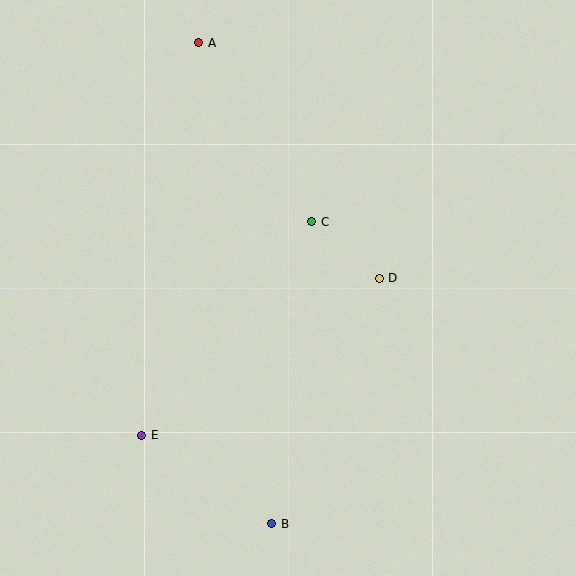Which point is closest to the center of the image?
Point C at (312, 222) is closest to the center.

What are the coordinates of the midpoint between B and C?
The midpoint between B and C is at (292, 373).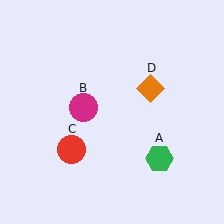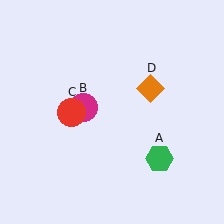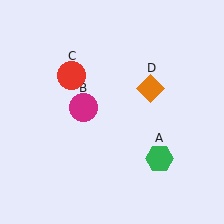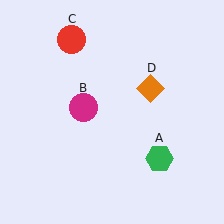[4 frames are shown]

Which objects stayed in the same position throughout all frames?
Green hexagon (object A) and magenta circle (object B) and orange diamond (object D) remained stationary.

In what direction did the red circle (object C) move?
The red circle (object C) moved up.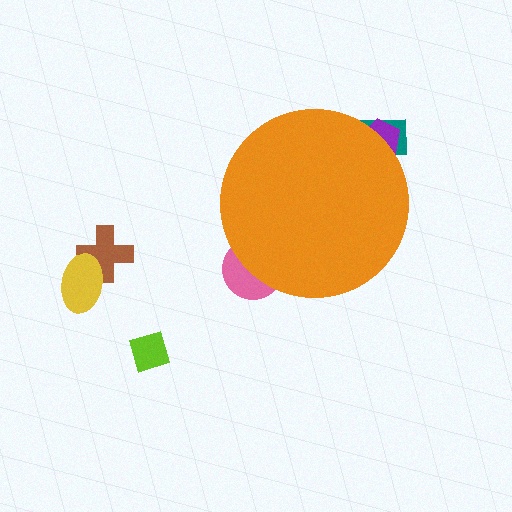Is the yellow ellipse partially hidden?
No, the yellow ellipse is fully visible.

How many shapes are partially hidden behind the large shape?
3 shapes are partially hidden.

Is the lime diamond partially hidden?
No, the lime diamond is fully visible.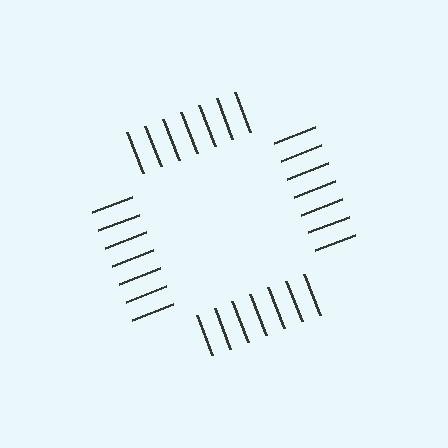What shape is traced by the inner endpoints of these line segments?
An illusory square — the line segments terminate on its edges but no continuous stroke is drawn.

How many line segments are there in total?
28 — 7 along each of the 4 edges.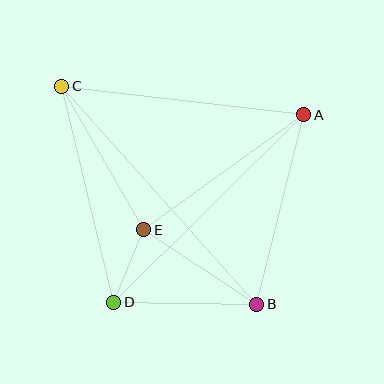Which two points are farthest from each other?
Points B and C are farthest from each other.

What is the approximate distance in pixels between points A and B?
The distance between A and B is approximately 195 pixels.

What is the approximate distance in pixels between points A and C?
The distance between A and C is approximately 243 pixels.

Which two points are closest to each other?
Points D and E are closest to each other.